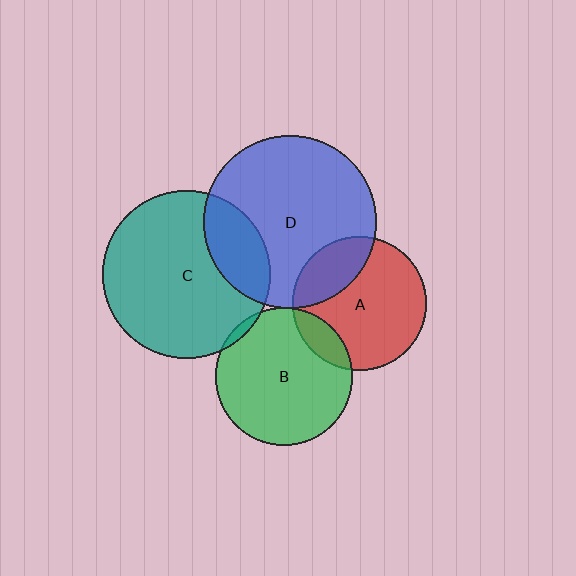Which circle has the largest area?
Circle D (blue).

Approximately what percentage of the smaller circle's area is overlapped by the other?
Approximately 5%.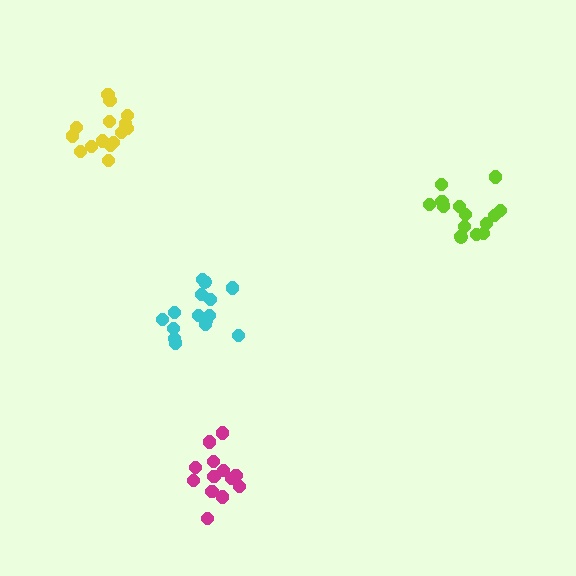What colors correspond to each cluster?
The clusters are colored: magenta, lime, yellow, cyan.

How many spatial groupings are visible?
There are 4 spatial groupings.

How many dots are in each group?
Group 1: 13 dots, Group 2: 15 dots, Group 3: 15 dots, Group 4: 15 dots (58 total).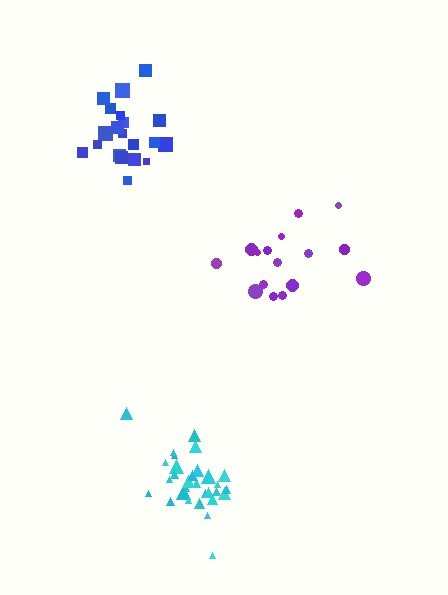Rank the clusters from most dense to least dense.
cyan, blue, purple.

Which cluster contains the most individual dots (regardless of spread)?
Cyan (30).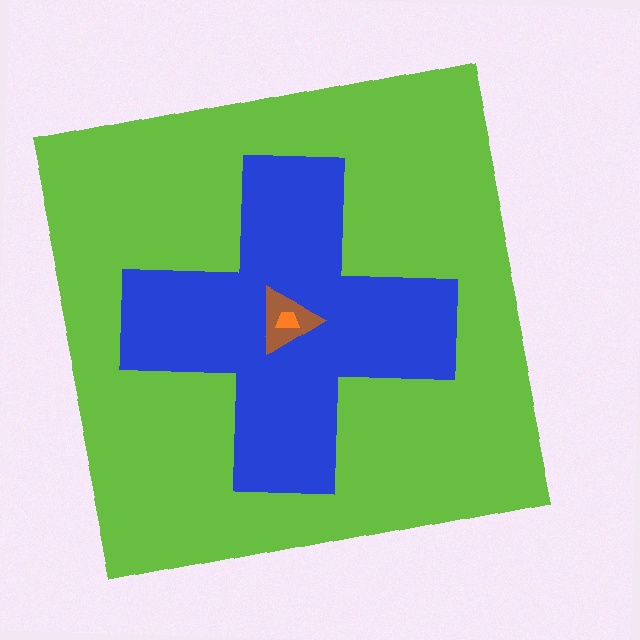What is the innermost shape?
The orange trapezoid.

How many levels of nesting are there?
4.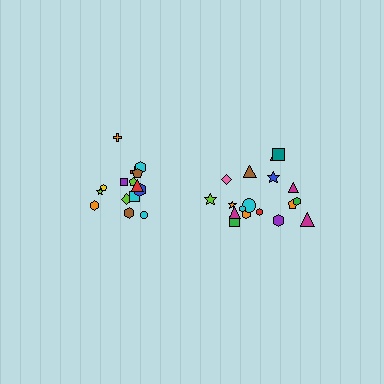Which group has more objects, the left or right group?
The right group.